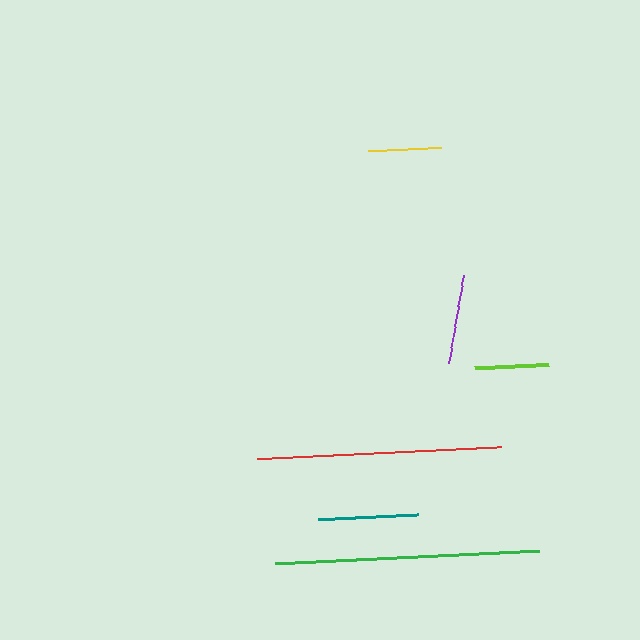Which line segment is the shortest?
The yellow line is the shortest at approximately 73 pixels.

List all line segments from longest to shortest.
From longest to shortest: green, red, teal, purple, lime, yellow.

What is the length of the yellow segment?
The yellow segment is approximately 73 pixels long.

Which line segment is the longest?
The green line is the longest at approximately 265 pixels.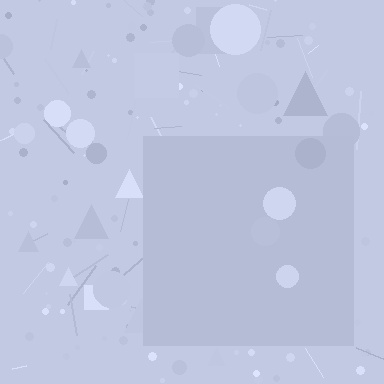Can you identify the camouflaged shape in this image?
The camouflaged shape is a square.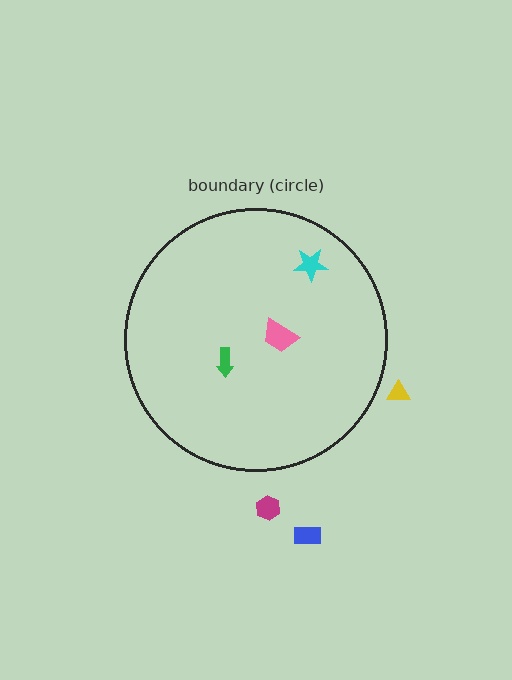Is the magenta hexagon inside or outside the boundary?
Outside.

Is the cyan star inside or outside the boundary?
Inside.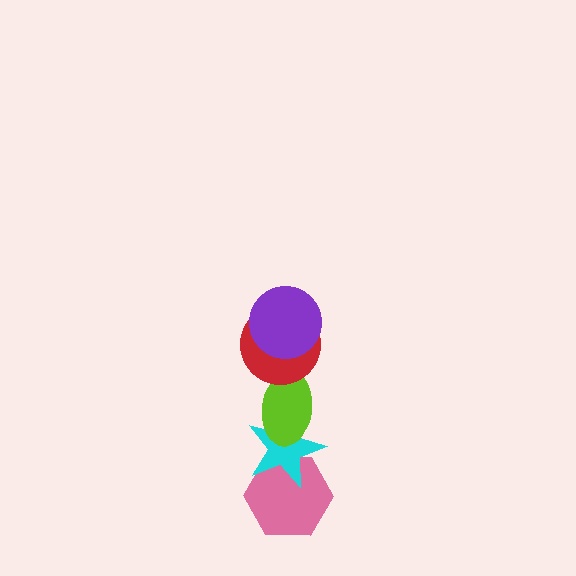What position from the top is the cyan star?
The cyan star is 4th from the top.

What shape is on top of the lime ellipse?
The red circle is on top of the lime ellipse.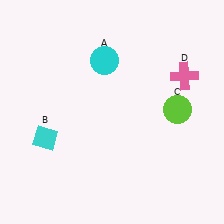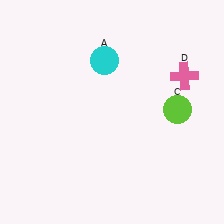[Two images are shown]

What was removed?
The cyan diamond (B) was removed in Image 2.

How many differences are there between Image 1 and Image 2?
There is 1 difference between the two images.